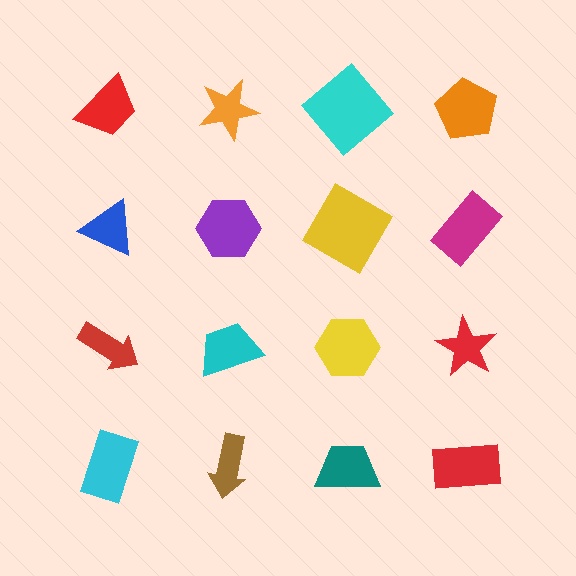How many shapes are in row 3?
4 shapes.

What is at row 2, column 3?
A yellow diamond.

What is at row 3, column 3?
A yellow hexagon.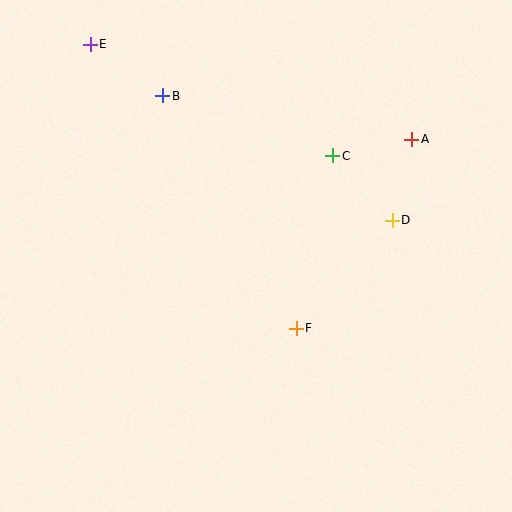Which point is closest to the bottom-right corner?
Point F is closest to the bottom-right corner.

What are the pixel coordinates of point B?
Point B is at (163, 96).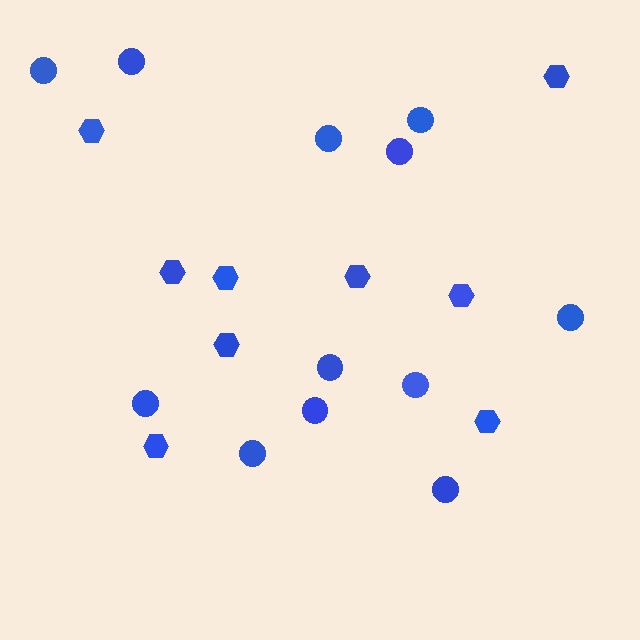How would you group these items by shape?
There are 2 groups: one group of circles (12) and one group of hexagons (9).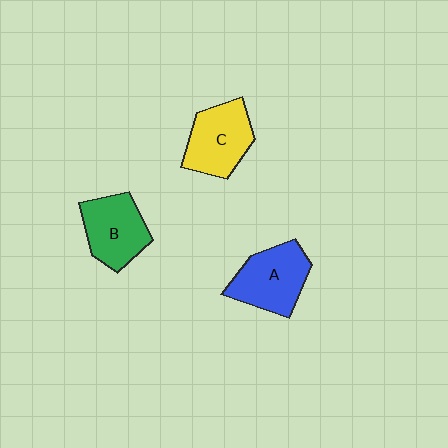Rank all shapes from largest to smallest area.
From largest to smallest: A (blue), C (yellow), B (green).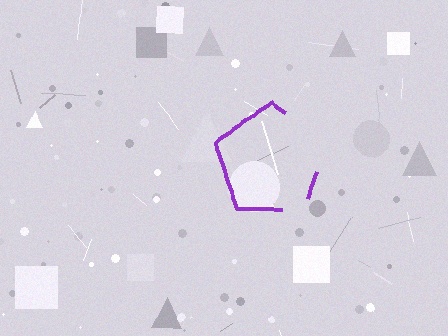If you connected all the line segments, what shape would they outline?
They would outline a pentagon.